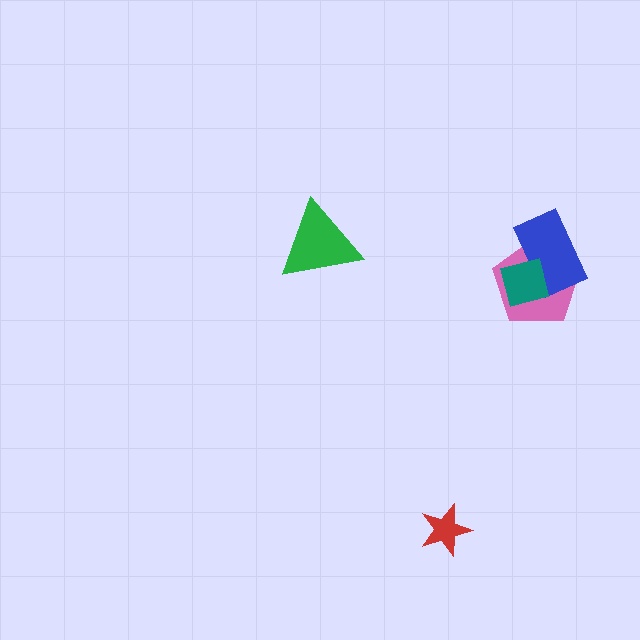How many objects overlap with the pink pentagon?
2 objects overlap with the pink pentagon.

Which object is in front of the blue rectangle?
The teal square is in front of the blue rectangle.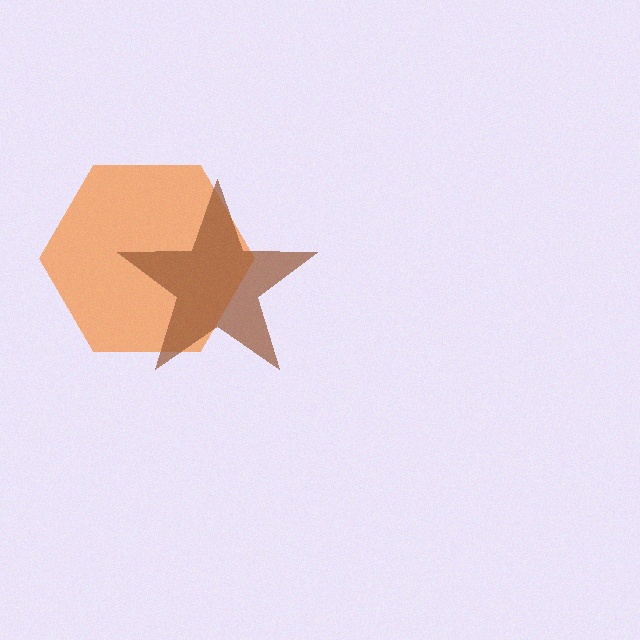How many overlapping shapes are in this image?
There are 2 overlapping shapes in the image.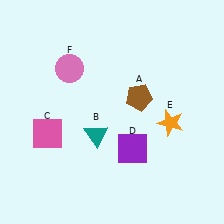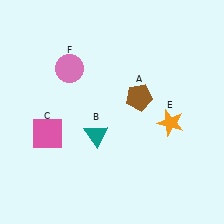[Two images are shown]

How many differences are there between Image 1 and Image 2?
There is 1 difference between the two images.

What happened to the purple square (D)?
The purple square (D) was removed in Image 2. It was in the bottom-right area of Image 1.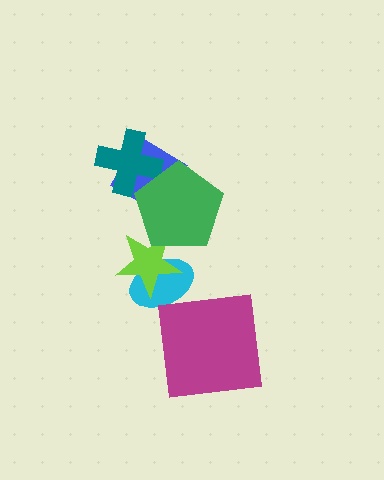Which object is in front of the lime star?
The green pentagon is in front of the lime star.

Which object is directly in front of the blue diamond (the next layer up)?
The teal cross is directly in front of the blue diamond.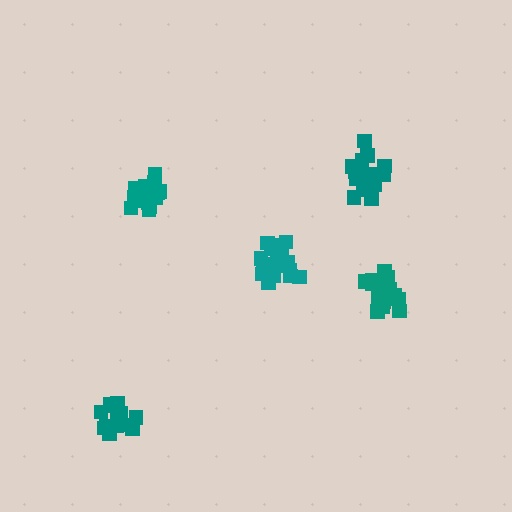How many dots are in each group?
Group 1: 18 dots, Group 2: 18 dots, Group 3: 15 dots, Group 4: 21 dots, Group 5: 15 dots (87 total).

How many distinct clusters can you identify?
There are 5 distinct clusters.